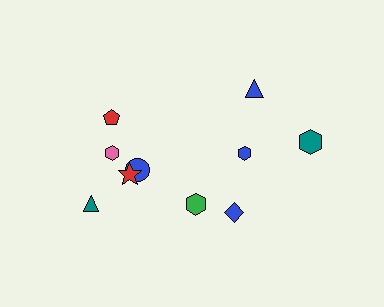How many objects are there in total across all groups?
There are 10 objects.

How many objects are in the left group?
There are 6 objects.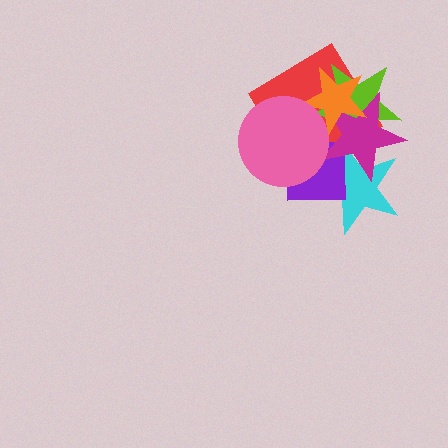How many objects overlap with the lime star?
4 objects overlap with the lime star.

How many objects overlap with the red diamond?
5 objects overlap with the red diamond.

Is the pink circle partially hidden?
No, no other shape covers it.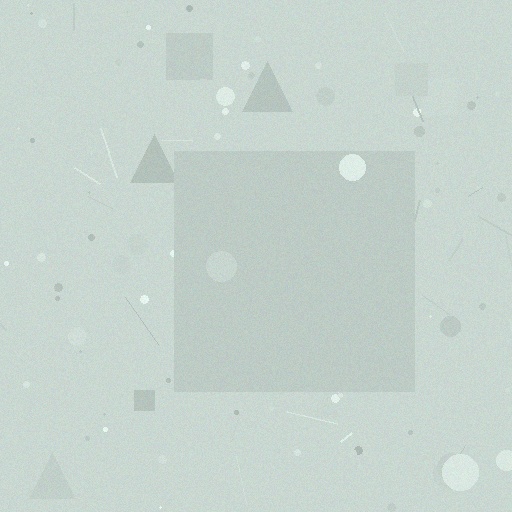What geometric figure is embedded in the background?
A square is embedded in the background.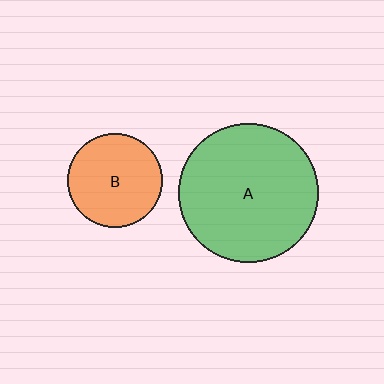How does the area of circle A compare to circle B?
Approximately 2.2 times.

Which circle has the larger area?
Circle A (green).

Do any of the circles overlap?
No, none of the circles overlap.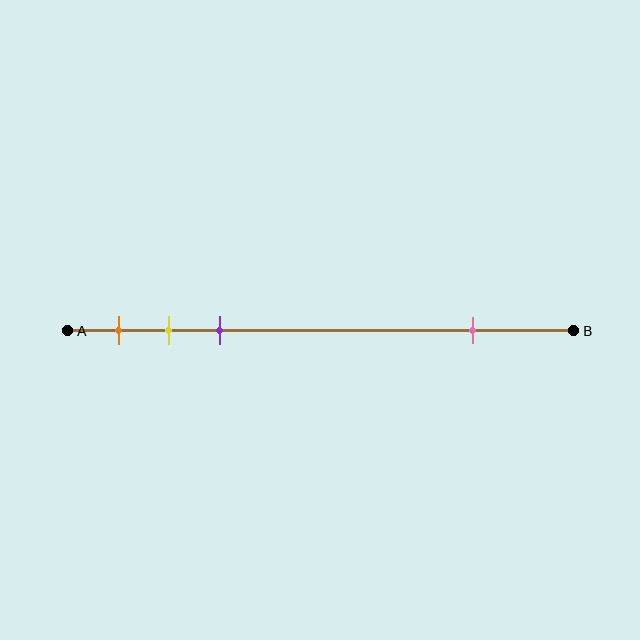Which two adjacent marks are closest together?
The yellow and purple marks are the closest adjacent pair.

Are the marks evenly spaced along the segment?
No, the marks are not evenly spaced.